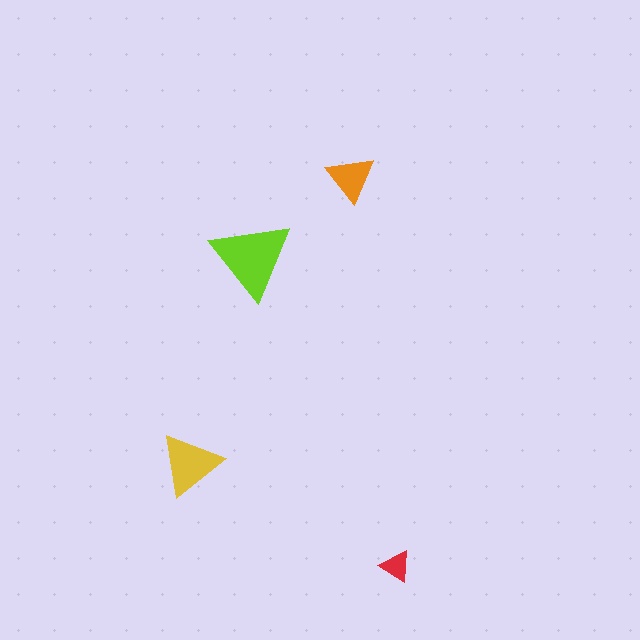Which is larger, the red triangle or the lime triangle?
The lime one.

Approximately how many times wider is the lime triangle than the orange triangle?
About 1.5 times wider.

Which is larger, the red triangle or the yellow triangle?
The yellow one.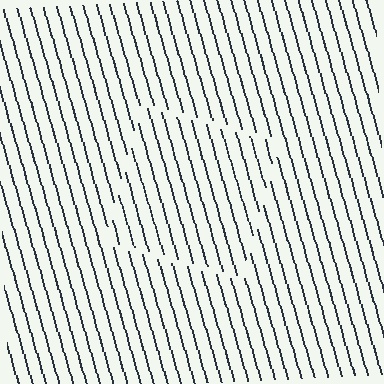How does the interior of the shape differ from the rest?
The interior of the shape contains the same grating, shifted by half a period — the contour is defined by the phase discontinuity where line-ends from the inner and outer gratings abut.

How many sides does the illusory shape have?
4 sides — the line-ends trace a square.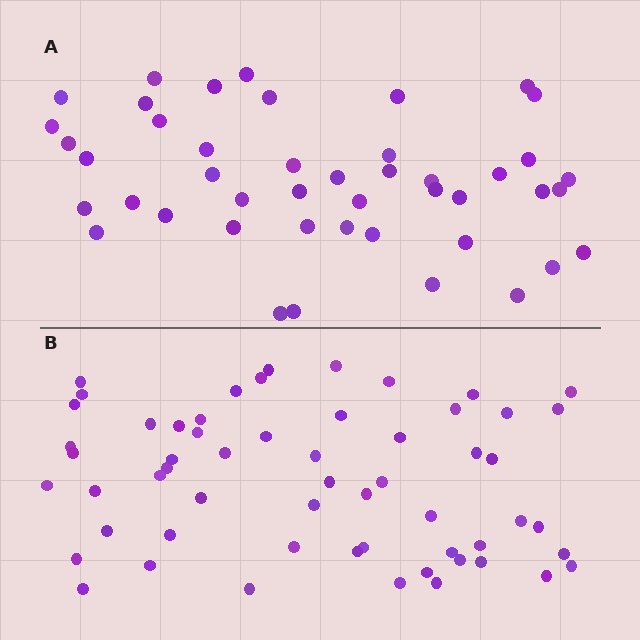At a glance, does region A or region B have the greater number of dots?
Region B (the bottom region) has more dots.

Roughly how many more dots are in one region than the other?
Region B has approximately 15 more dots than region A.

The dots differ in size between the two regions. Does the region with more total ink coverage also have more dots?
No. Region A has more total ink coverage because its dots are larger, but region B actually contains more individual dots. Total area can be misleading — the number of items is what matters here.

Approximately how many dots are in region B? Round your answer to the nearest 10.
About 60 dots. (The exact count is 58, which rounds to 60.)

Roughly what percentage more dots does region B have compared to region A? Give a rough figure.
About 30% more.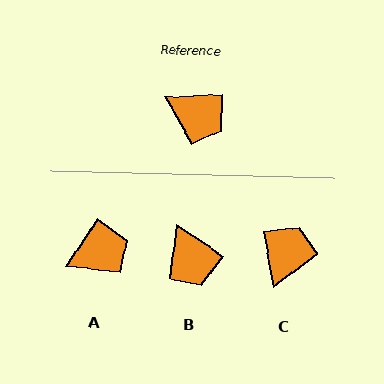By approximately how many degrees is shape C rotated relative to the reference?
Approximately 98 degrees counter-clockwise.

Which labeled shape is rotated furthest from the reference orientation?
C, about 98 degrees away.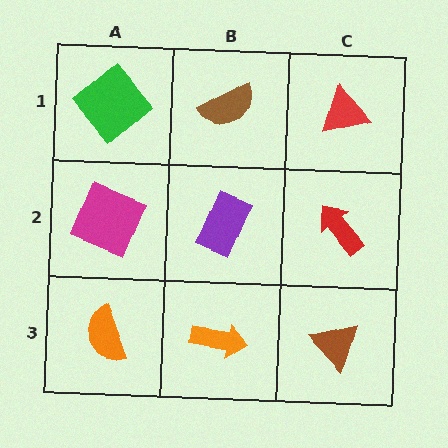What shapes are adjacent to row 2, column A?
A green diamond (row 1, column A), an orange semicircle (row 3, column A), a purple rectangle (row 2, column B).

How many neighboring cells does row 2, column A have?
3.